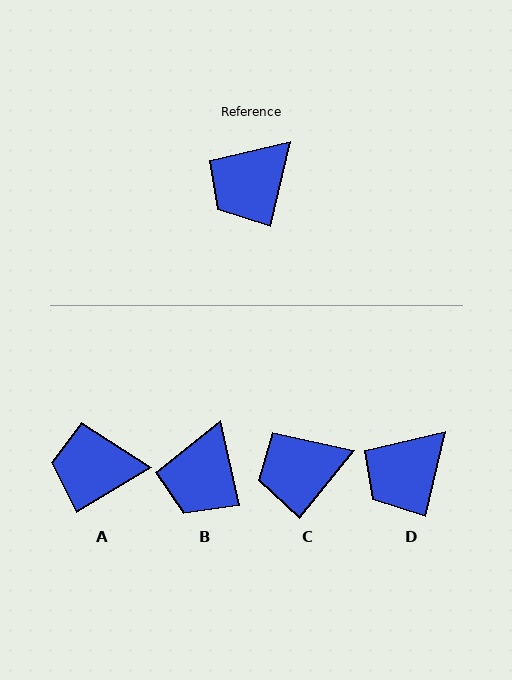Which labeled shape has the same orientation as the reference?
D.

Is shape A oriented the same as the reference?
No, it is off by about 46 degrees.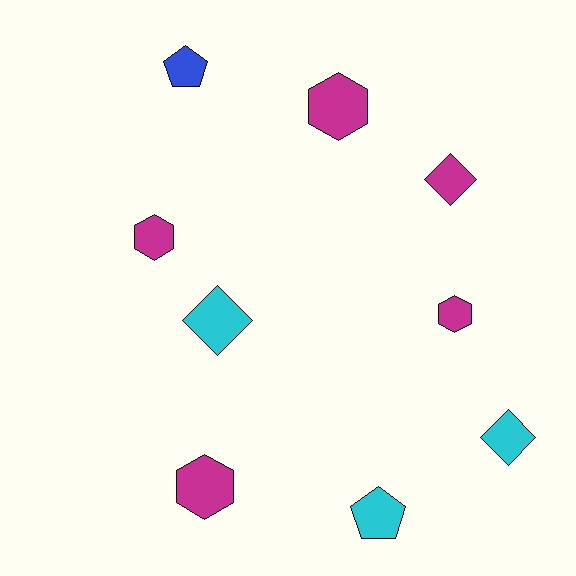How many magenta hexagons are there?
There are 4 magenta hexagons.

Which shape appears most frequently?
Hexagon, with 4 objects.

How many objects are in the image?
There are 9 objects.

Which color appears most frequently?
Magenta, with 5 objects.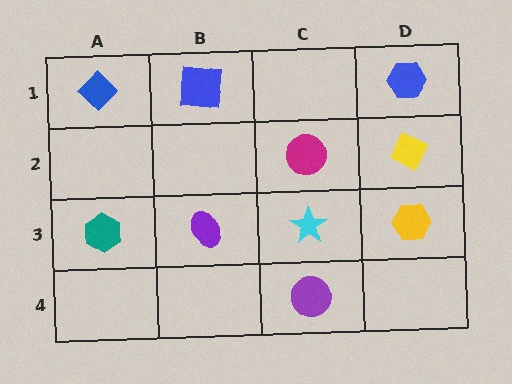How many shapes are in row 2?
2 shapes.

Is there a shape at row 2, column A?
No, that cell is empty.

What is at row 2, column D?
A yellow diamond.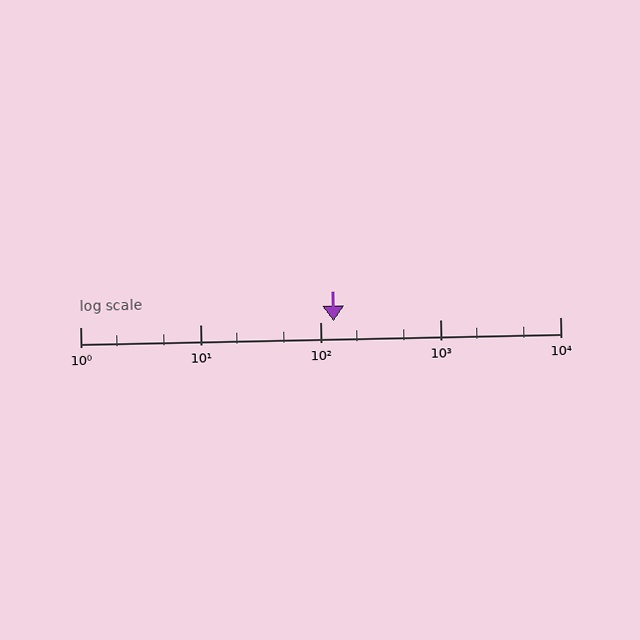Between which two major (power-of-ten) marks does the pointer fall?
The pointer is between 100 and 1000.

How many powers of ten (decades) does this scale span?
The scale spans 4 decades, from 1 to 10000.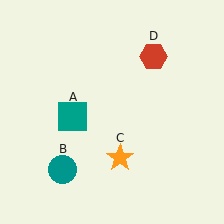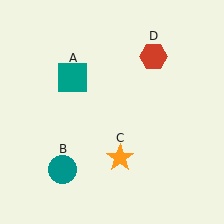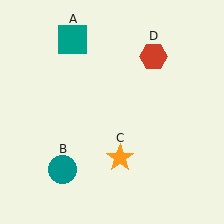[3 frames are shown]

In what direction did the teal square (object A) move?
The teal square (object A) moved up.